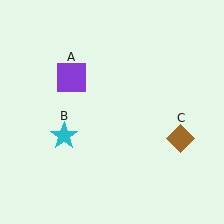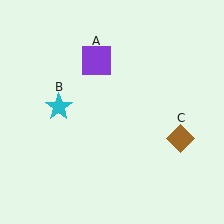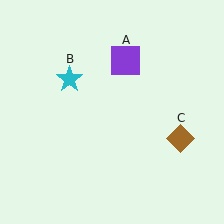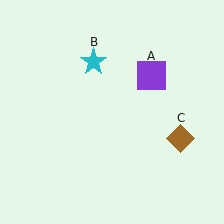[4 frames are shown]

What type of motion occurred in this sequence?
The purple square (object A), cyan star (object B) rotated clockwise around the center of the scene.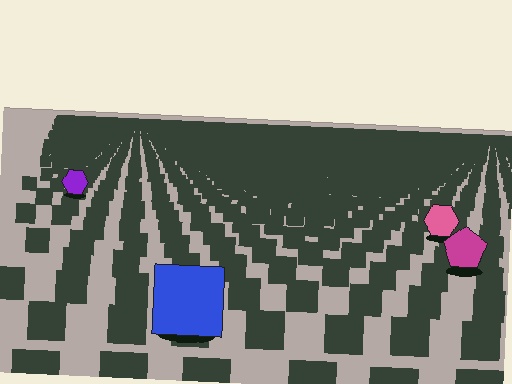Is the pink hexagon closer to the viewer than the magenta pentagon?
No. The magenta pentagon is closer — you can tell from the texture gradient: the ground texture is coarser near it.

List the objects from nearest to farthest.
From nearest to farthest: the blue square, the magenta pentagon, the pink hexagon, the purple hexagon.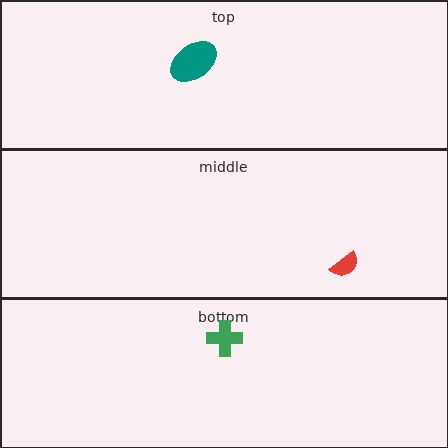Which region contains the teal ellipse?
The top region.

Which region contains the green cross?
The bottom region.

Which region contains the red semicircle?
The middle region.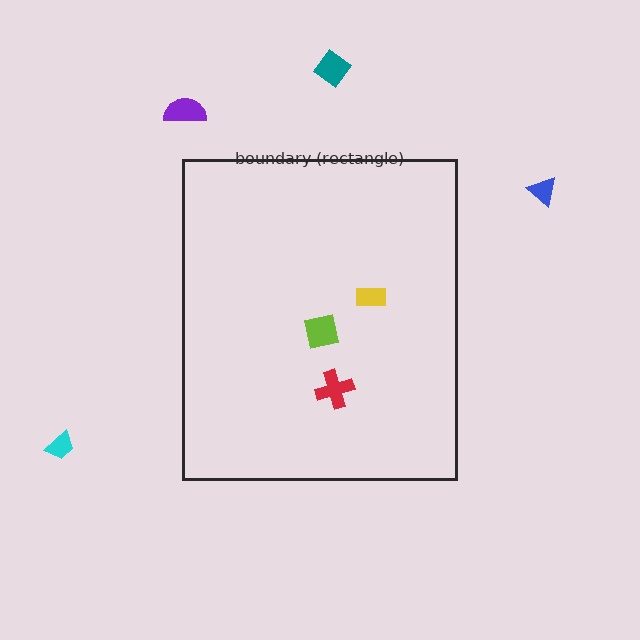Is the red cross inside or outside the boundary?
Inside.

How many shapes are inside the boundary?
3 inside, 4 outside.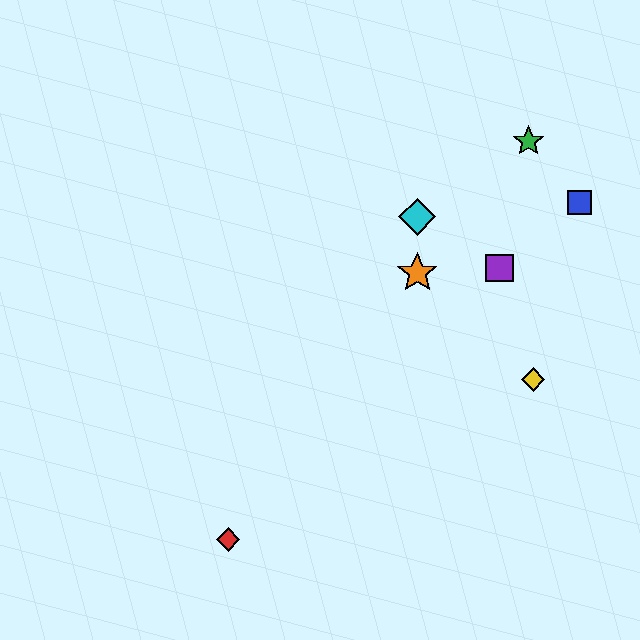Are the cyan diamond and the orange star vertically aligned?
Yes, both are at x≈417.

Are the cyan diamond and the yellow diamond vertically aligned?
No, the cyan diamond is at x≈417 and the yellow diamond is at x≈533.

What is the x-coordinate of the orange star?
The orange star is at x≈417.